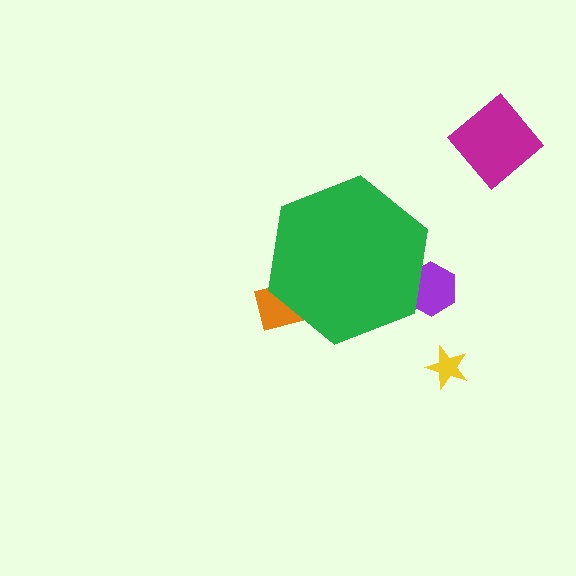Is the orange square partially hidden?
Yes, the orange square is partially hidden behind the green hexagon.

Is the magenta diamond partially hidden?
No, the magenta diamond is fully visible.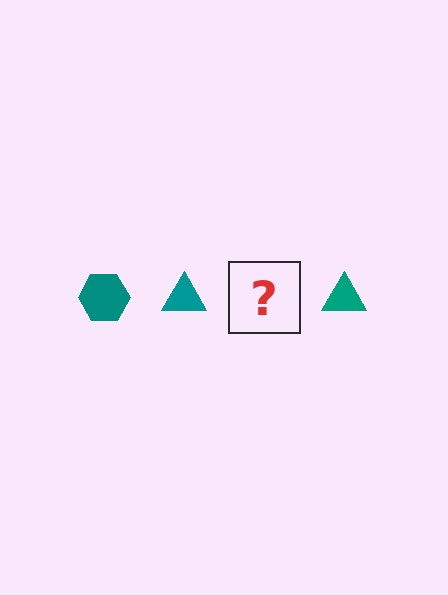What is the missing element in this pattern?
The missing element is a teal hexagon.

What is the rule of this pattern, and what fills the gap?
The rule is that the pattern cycles through hexagon, triangle shapes in teal. The gap should be filled with a teal hexagon.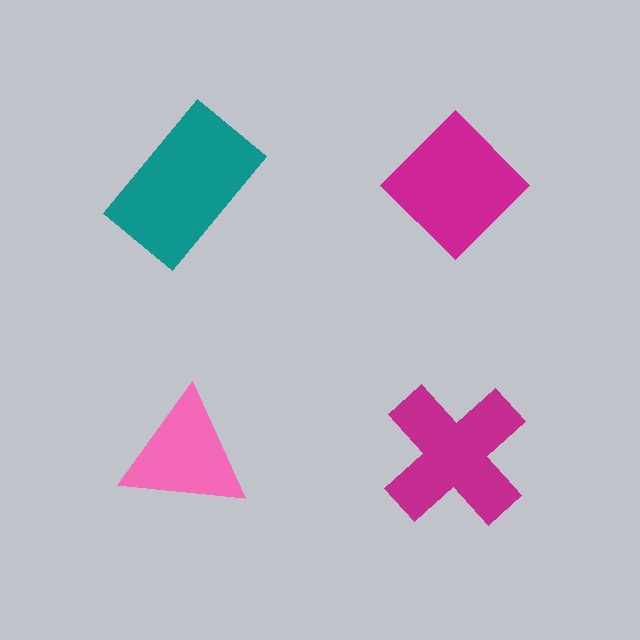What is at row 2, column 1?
A pink triangle.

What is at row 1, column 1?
A teal rectangle.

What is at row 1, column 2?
A magenta diamond.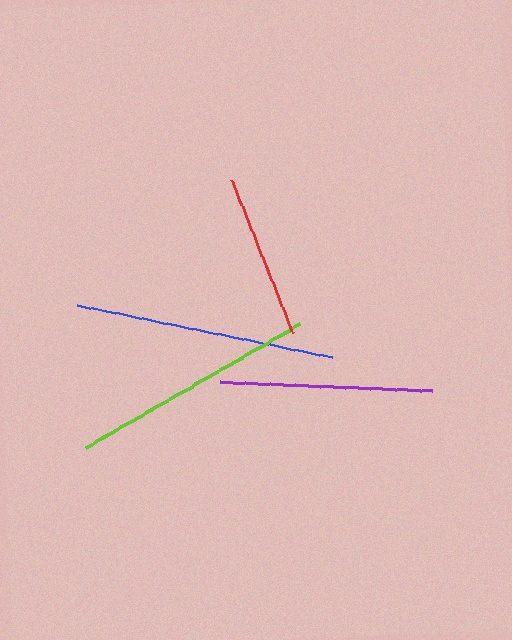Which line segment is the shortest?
The red line is the shortest at approximately 164 pixels.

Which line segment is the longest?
The blue line is the longest at approximately 260 pixels.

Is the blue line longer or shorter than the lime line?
The blue line is longer than the lime line.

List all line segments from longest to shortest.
From longest to shortest: blue, lime, purple, red.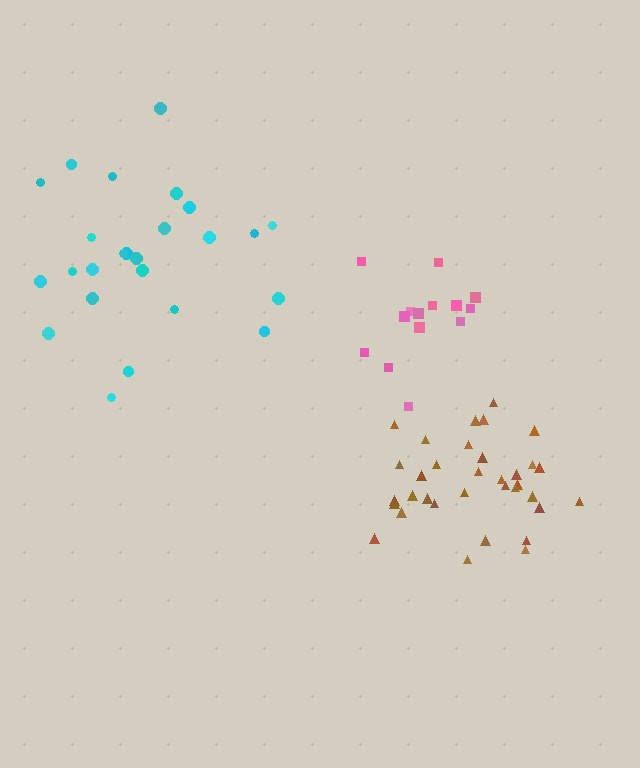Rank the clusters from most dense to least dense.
brown, pink, cyan.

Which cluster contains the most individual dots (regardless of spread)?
Brown (34).